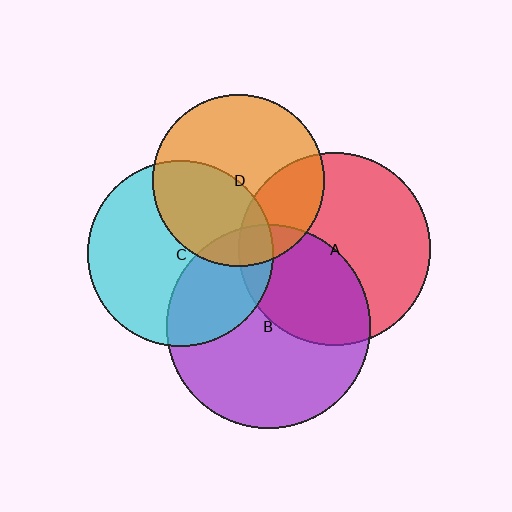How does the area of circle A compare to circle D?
Approximately 1.2 times.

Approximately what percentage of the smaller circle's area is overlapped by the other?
Approximately 15%.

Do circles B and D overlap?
Yes.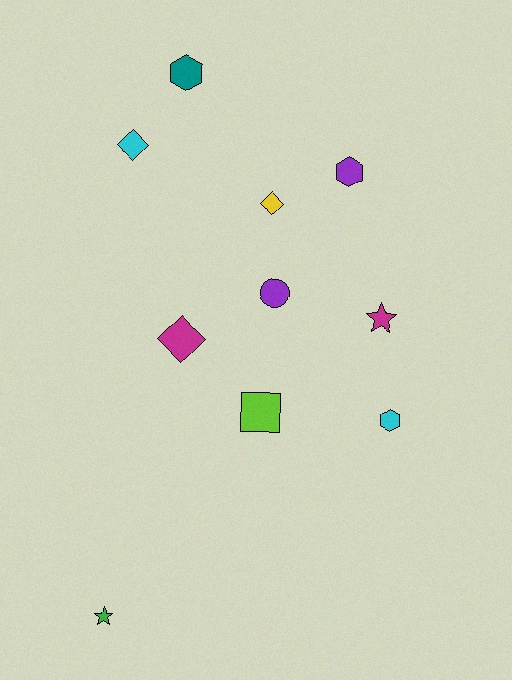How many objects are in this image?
There are 10 objects.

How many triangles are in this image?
There are no triangles.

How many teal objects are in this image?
There is 1 teal object.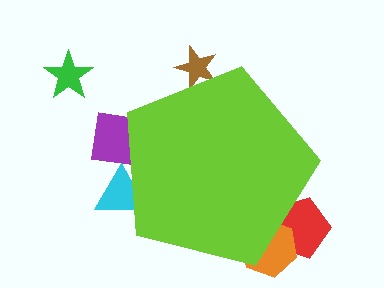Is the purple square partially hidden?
Yes, the purple square is partially hidden behind the lime pentagon.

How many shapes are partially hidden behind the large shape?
5 shapes are partially hidden.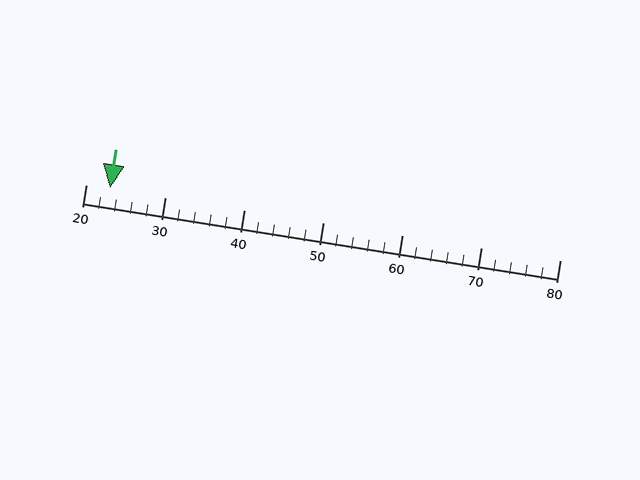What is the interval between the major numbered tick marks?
The major tick marks are spaced 10 units apart.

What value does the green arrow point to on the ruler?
The green arrow points to approximately 23.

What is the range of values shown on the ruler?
The ruler shows values from 20 to 80.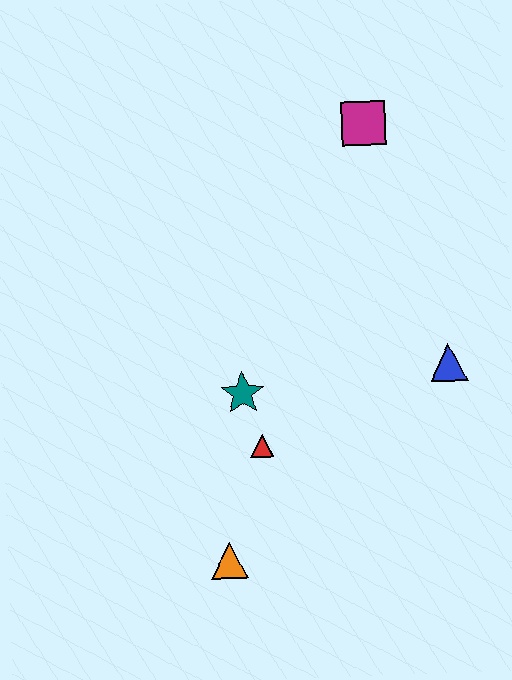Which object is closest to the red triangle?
The teal star is closest to the red triangle.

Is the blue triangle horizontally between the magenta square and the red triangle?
No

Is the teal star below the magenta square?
Yes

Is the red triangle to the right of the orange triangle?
Yes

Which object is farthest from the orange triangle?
The magenta square is farthest from the orange triangle.